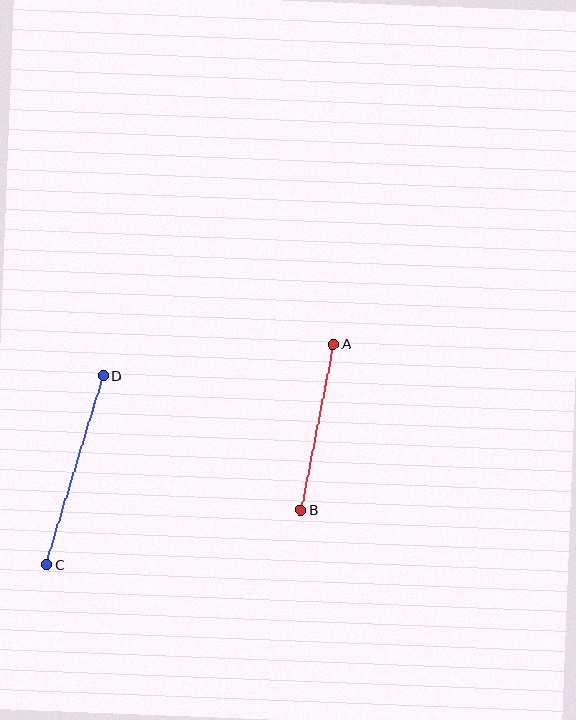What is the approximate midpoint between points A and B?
The midpoint is at approximately (317, 427) pixels.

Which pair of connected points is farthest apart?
Points C and D are farthest apart.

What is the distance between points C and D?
The distance is approximately 197 pixels.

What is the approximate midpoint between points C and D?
The midpoint is at approximately (75, 470) pixels.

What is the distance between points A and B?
The distance is approximately 169 pixels.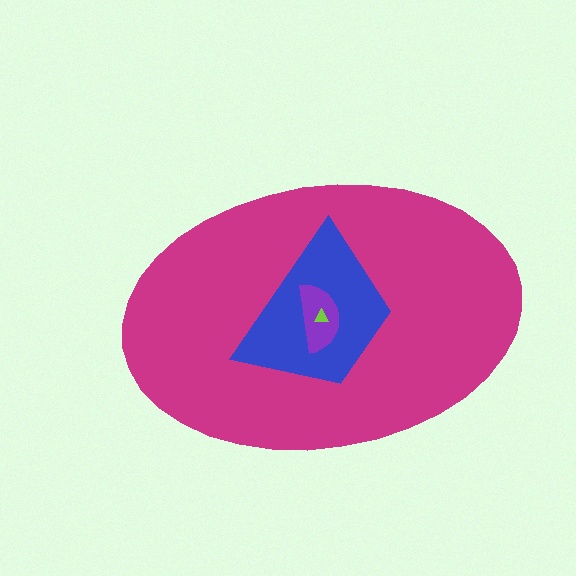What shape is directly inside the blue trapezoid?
The purple semicircle.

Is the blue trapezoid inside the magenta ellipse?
Yes.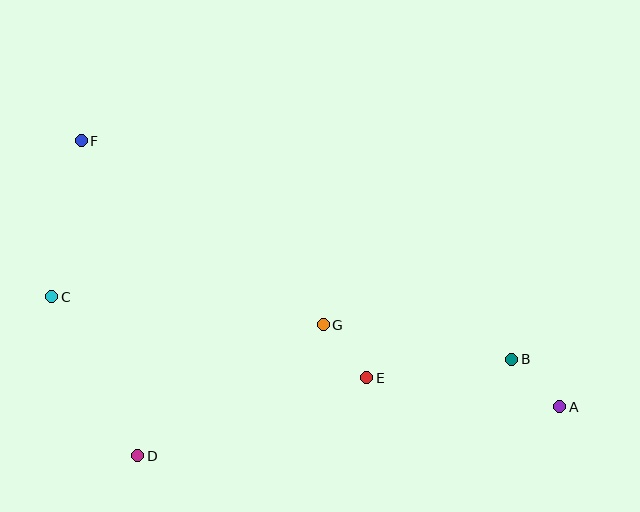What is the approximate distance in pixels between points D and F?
The distance between D and F is approximately 320 pixels.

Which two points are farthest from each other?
Points A and F are farthest from each other.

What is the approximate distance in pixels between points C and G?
The distance between C and G is approximately 273 pixels.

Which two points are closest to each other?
Points A and B are closest to each other.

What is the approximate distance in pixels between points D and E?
The distance between D and E is approximately 242 pixels.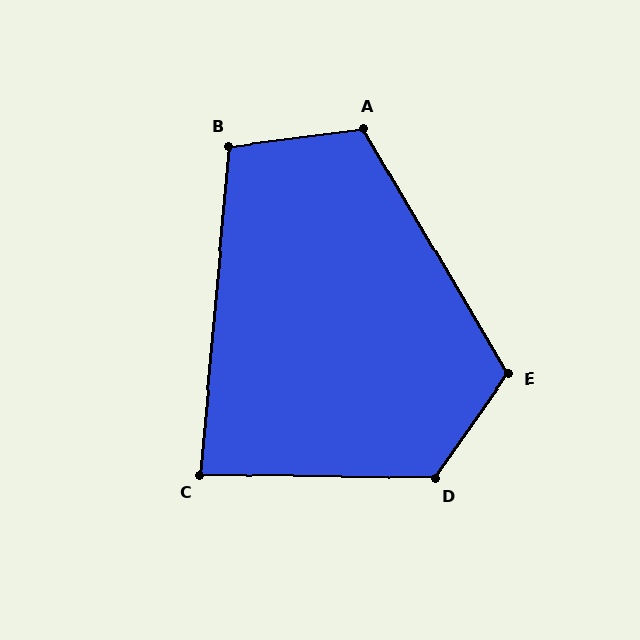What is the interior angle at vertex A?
Approximately 113 degrees (obtuse).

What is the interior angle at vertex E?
Approximately 114 degrees (obtuse).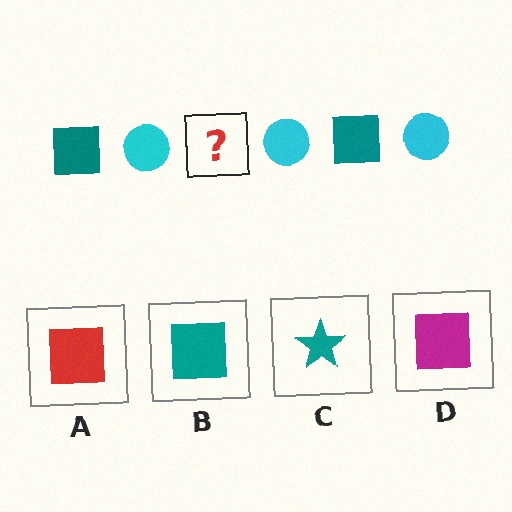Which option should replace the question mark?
Option B.